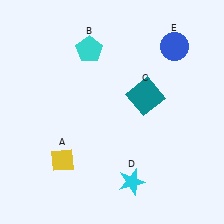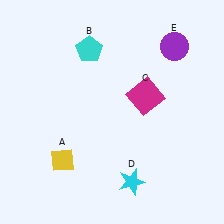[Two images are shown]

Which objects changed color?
C changed from teal to magenta. E changed from blue to purple.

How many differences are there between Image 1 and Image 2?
There are 2 differences between the two images.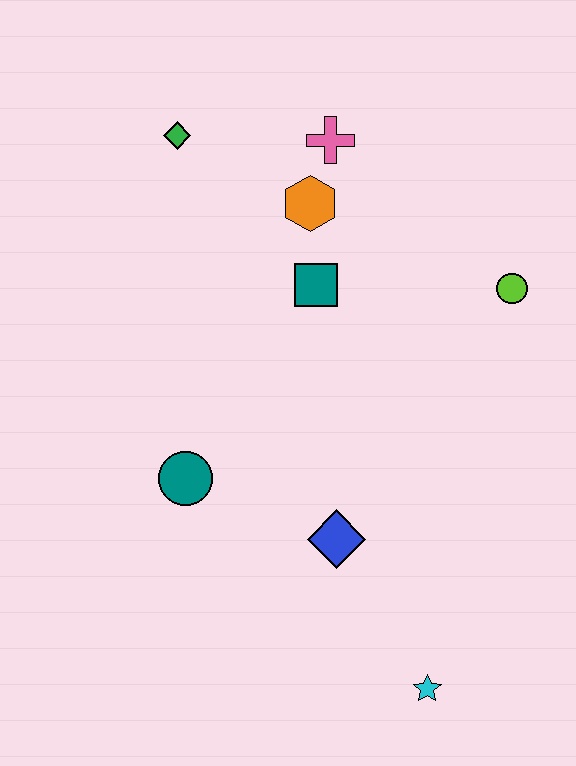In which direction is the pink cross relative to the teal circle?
The pink cross is above the teal circle.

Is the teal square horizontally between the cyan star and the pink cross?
No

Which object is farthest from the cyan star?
The green diamond is farthest from the cyan star.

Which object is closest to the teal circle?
The blue diamond is closest to the teal circle.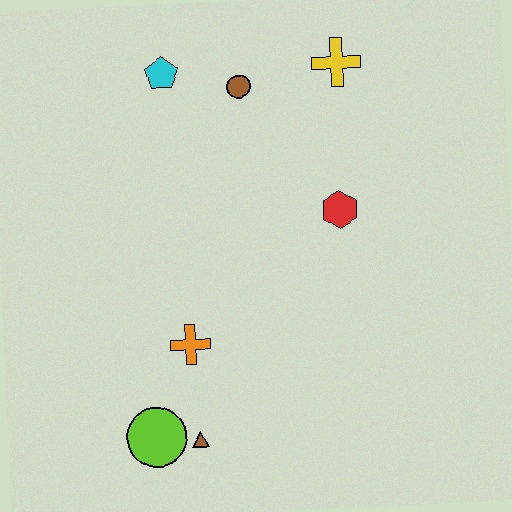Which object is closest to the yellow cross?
The brown circle is closest to the yellow cross.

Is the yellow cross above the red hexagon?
Yes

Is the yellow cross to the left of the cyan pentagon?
No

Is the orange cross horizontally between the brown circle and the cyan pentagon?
Yes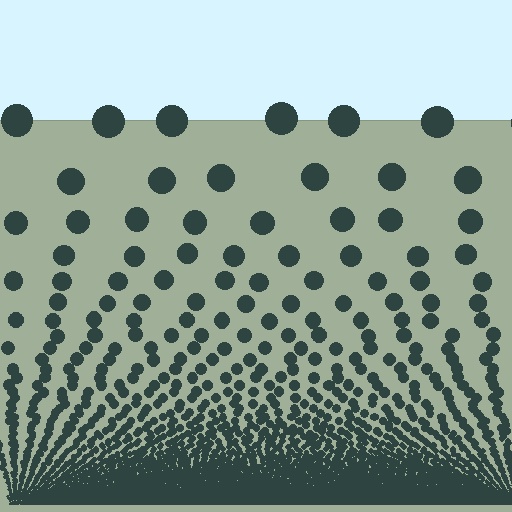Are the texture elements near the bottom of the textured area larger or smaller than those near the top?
Smaller. The gradient is inverted — elements near the bottom are smaller and denser.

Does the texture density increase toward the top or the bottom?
Density increases toward the bottom.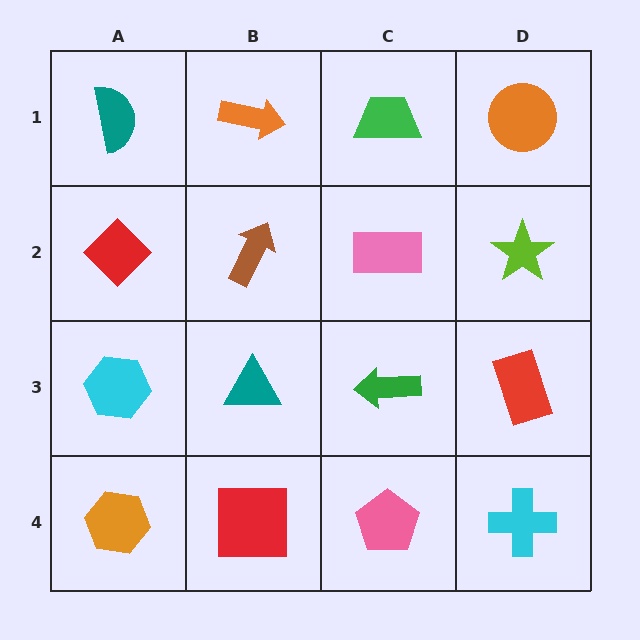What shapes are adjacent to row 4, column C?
A green arrow (row 3, column C), a red square (row 4, column B), a cyan cross (row 4, column D).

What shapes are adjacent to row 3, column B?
A brown arrow (row 2, column B), a red square (row 4, column B), a cyan hexagon (row 3, column A), a green arrow (row 3, column C).